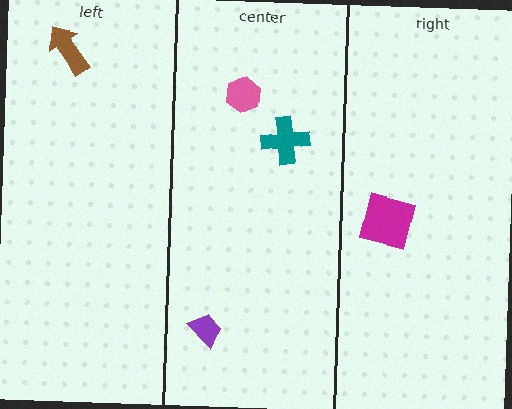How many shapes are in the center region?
3.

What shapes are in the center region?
The teal cross, the pink hexagon, the purple trapezoid.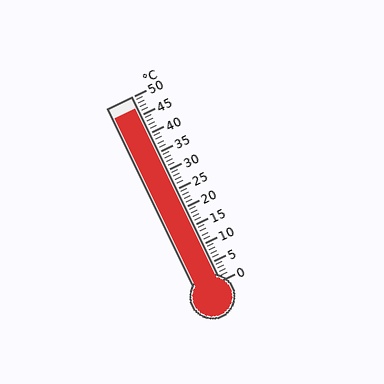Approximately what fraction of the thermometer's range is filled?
The thermometer is filled to approximately 95% of its range.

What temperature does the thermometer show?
The thermometer shows approximately 47°C.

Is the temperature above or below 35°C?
The temperature is above 35°C.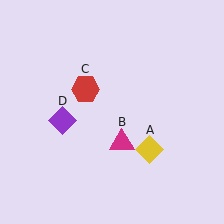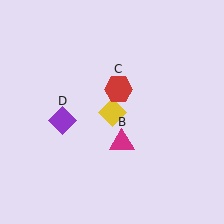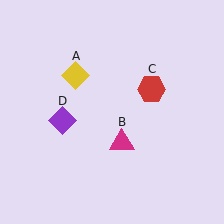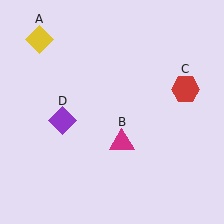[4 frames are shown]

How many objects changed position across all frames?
2 objects changed position: yellow diamond (object A), red hexagon (object C).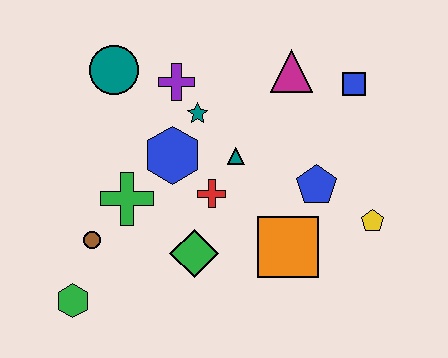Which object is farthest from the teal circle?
The yellow pentagon is farthest from the teal circle.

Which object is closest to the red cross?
The teal triangle is closest to the red cross.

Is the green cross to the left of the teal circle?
No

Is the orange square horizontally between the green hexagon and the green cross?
No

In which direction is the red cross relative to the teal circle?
The red cross is below the teal circle.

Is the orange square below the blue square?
Yes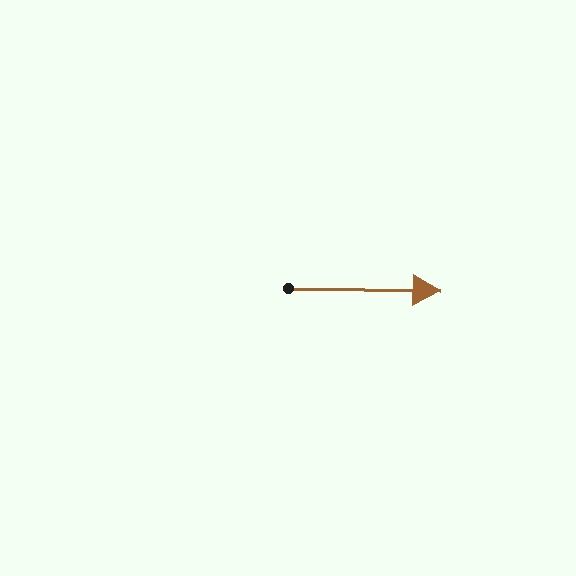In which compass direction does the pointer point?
East.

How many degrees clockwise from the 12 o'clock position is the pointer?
Approximately 91 degrees.